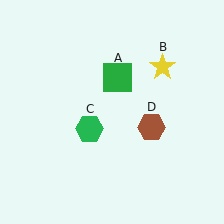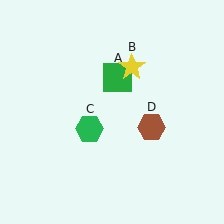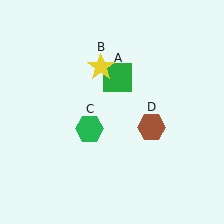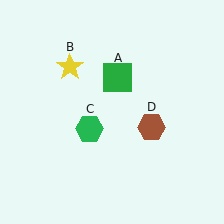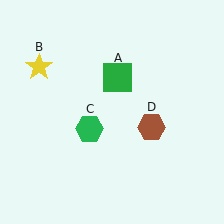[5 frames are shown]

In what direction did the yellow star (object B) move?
The yellow star (object B) moved left.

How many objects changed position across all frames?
1 object changed position: yellow star (object B).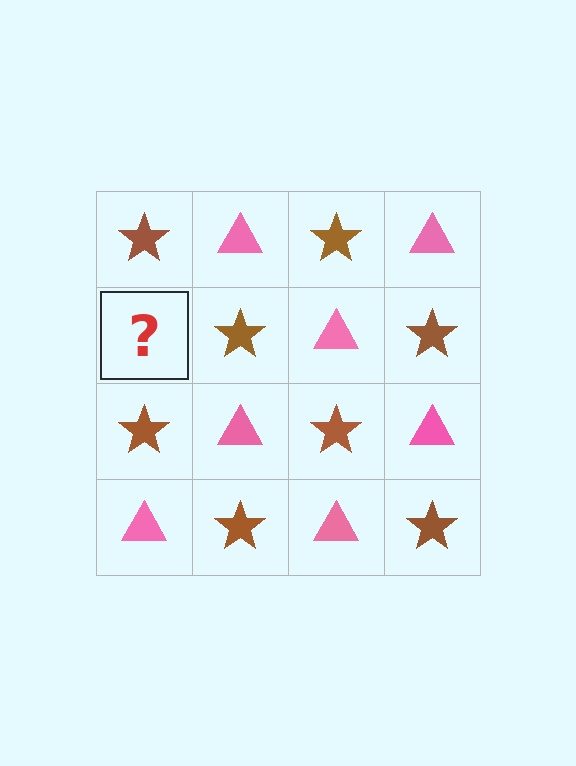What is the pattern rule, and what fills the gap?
The rule is that it alternates brown star and pink triangle in a checkerboard pattern. The gap should be filled with a pink triangle.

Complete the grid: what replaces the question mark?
The question mark should be replaced with a pink triangle.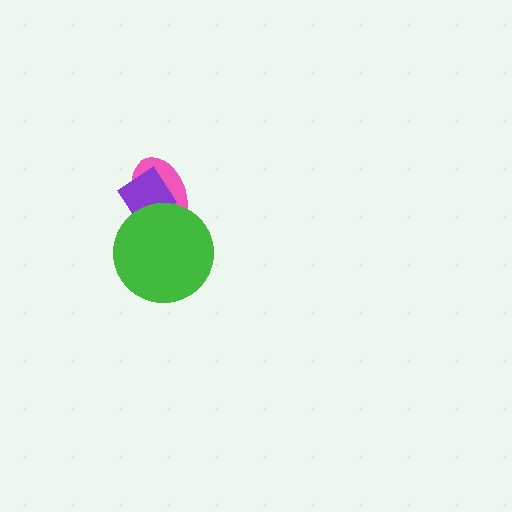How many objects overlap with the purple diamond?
2 objects overlap with the purple diamond.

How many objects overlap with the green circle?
2 objects overlap with the green circle.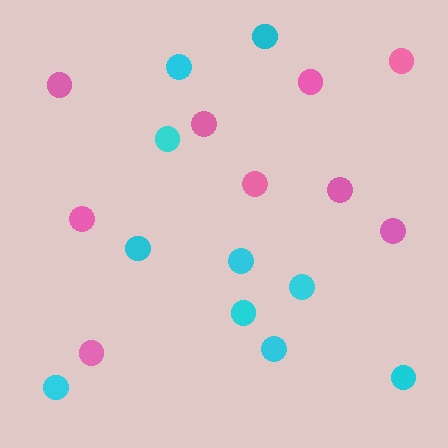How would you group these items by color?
There are 2 groups: one group of pink circles (9) and one group of cyan circles (10).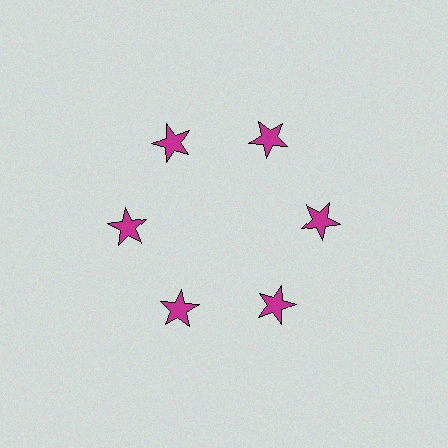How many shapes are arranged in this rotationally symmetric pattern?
There are 6 shapes, arranged in 6 groups of 1.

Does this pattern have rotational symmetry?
Yes, this pattern has 6-fold rotational symmetry. It looks the same after rotating 60 degrees around the center.